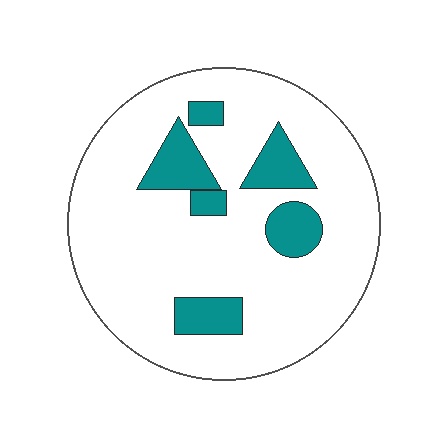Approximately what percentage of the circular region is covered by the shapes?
Approximately 15%.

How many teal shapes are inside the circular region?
6.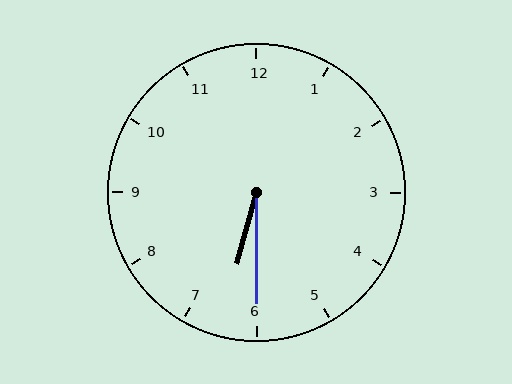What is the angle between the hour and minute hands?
Approximately 15 degrees.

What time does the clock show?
6:30.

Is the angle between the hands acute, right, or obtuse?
It is acute.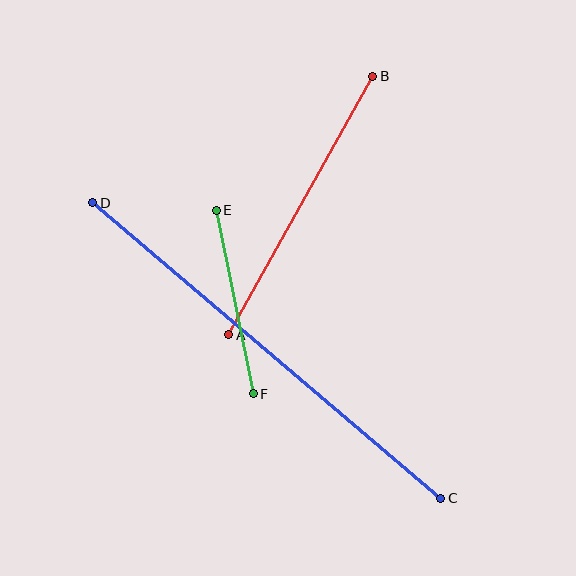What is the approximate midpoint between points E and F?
The midpoint is at approximately (235, 302) pixels.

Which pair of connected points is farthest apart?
Points C and D are farthest apart.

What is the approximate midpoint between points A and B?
The midpoint is at approximately (301, 205) pixels.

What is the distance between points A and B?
The distance is approximately 296 pixels.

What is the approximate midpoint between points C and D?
The midpoint is at approximately (267, 351) pixels.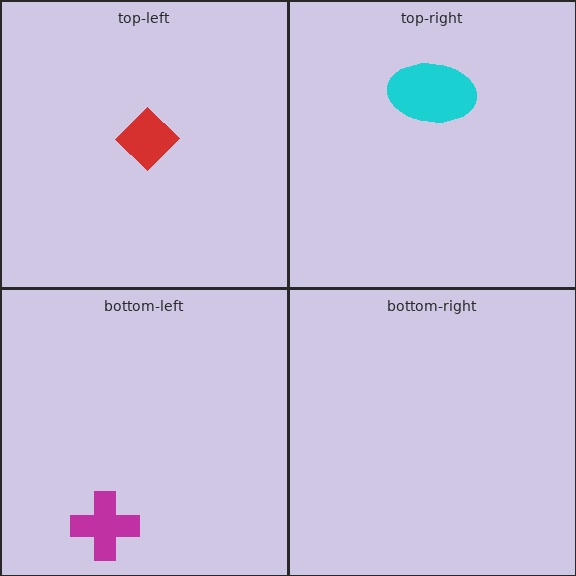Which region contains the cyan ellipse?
The top-right region.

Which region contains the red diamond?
The top-left region.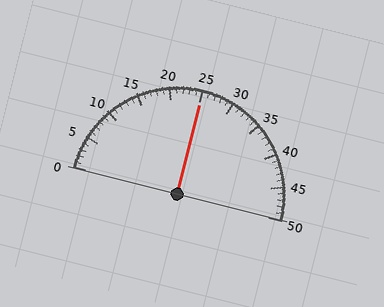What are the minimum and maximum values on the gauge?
The gauge ranges from 0 to 50.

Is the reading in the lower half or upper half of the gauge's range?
The reading is in the upper half of the range (0 to 50).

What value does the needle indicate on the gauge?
The needle indicates approximately 25.